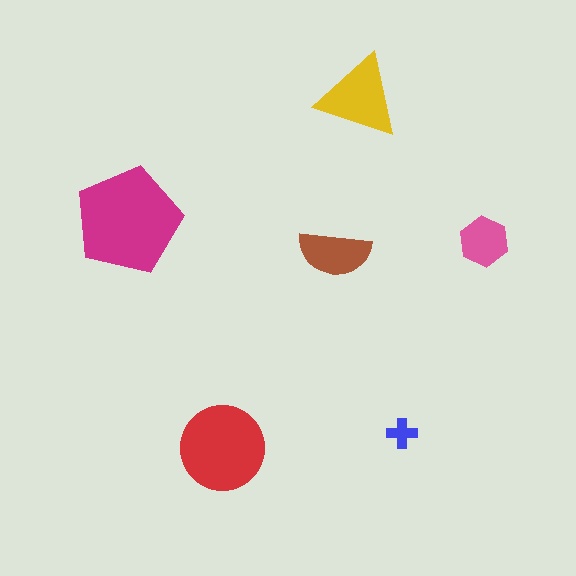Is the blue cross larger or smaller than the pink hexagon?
Smaller.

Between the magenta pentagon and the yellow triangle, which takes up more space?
The magenta pentagon.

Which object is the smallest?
The blue cross.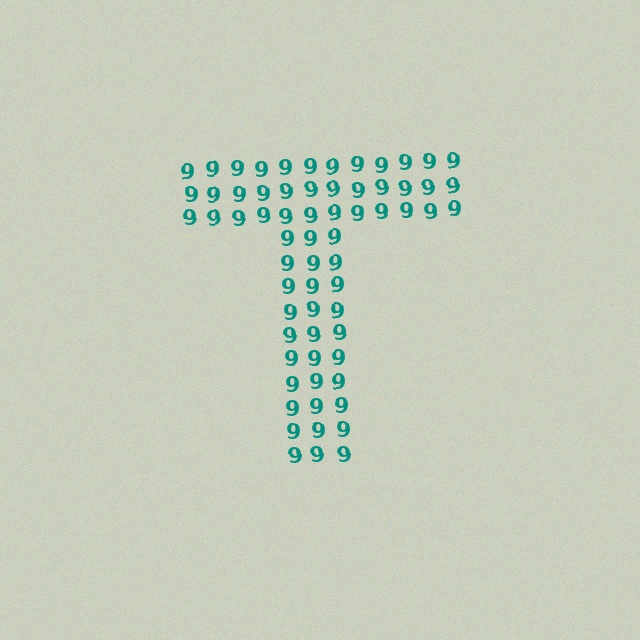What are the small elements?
The small elements are digit 9's.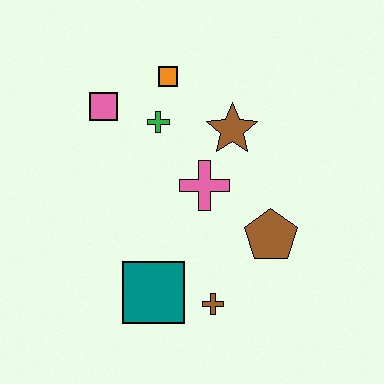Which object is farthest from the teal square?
The orange square is farthest from the teal square.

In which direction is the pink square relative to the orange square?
The pink square is to the left of the orange square.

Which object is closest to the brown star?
The pink cross is closest to the brown star.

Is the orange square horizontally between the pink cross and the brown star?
No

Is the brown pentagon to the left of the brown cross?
No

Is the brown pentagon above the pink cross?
No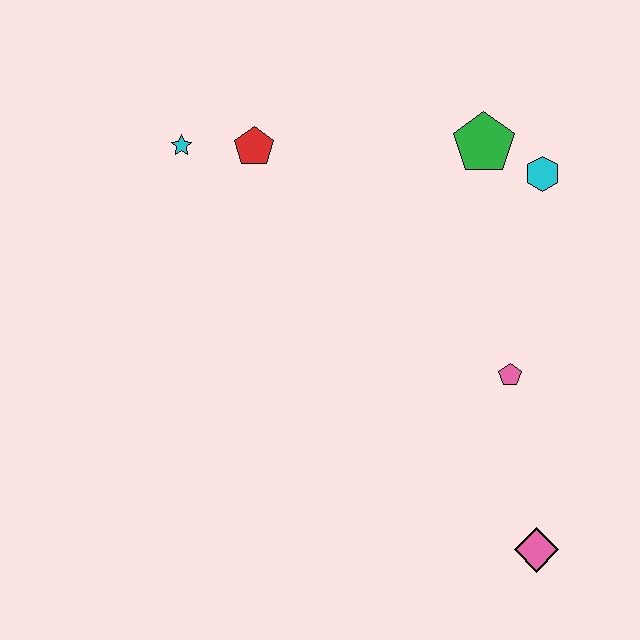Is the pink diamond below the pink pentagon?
Yes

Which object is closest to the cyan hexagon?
The green pentagon is closest to the cyan hexagon.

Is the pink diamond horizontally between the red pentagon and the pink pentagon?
No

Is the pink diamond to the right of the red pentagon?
Yes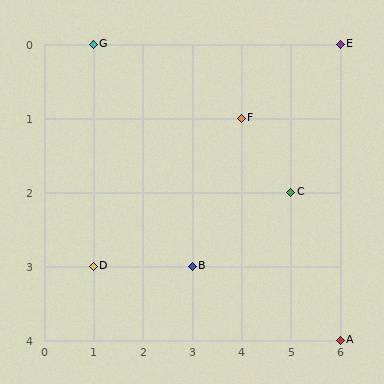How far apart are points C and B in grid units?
Points C and B are 2 columns and 1 row apart (about 2.2 grid units diagonally).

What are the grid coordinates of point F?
Point F is at grid coordinates (4, 1).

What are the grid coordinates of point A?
Point A is at grid coordinates (6, 4).